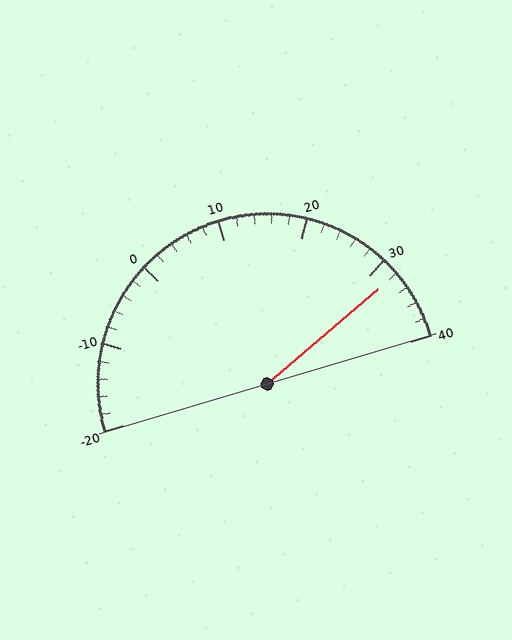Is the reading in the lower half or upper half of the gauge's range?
The reading is in the upper half of the range (-20 to 40).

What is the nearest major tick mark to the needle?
The nearest major tick mark is 30.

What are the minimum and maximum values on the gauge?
The gauge ranges from -20 to 40.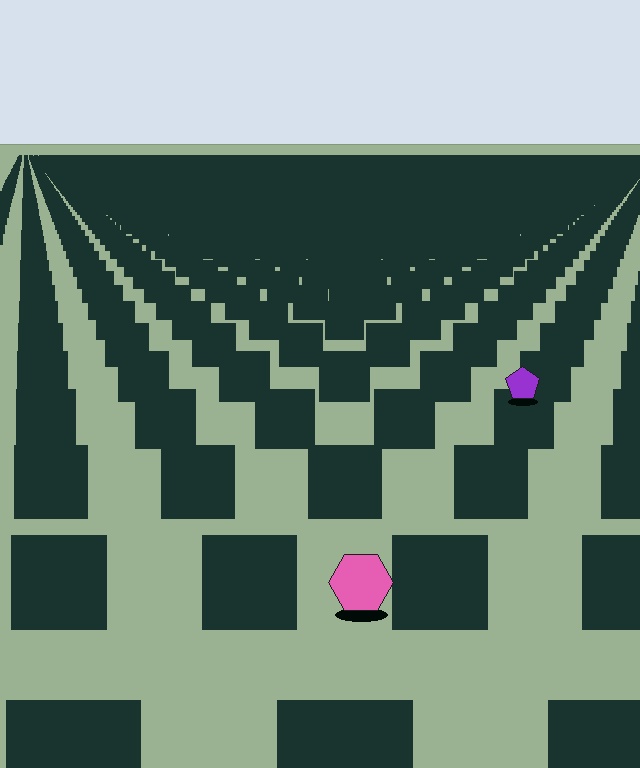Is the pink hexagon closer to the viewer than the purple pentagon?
Yes. The pink hexagon is closer — you can tell from the texture gradient: the ground texture is coarser near it.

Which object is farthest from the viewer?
The purple pentagon is farthest from the viewer. It appears smaller and the ground texture around it is denser.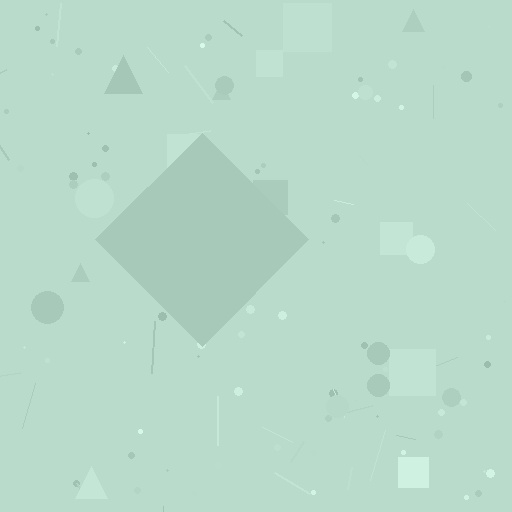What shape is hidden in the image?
A diamond is hidden in the image.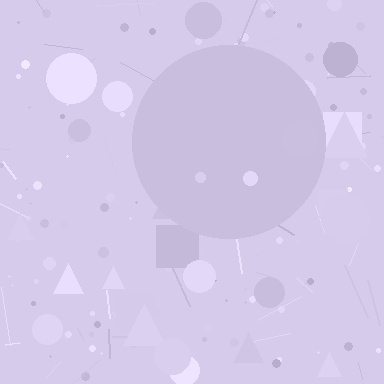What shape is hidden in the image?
A circle is hidden in the image.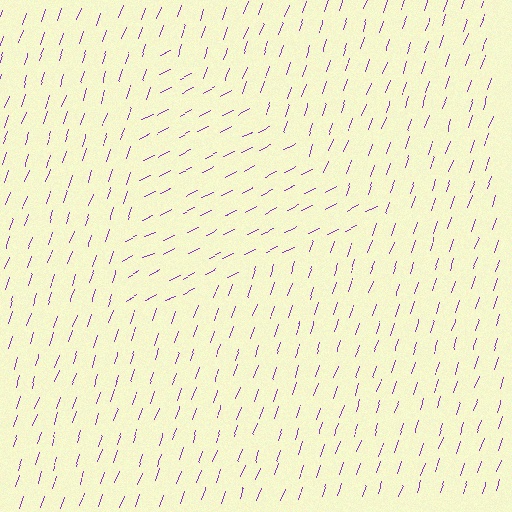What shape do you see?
I see a triangle.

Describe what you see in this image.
The image is filled with small purple line segments. A triangle region in the image has lines oriented differently from the surrounding lines, creating a visible texture boundary.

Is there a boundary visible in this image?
Yes, there is a texture boundary formed by a change in line orientation.